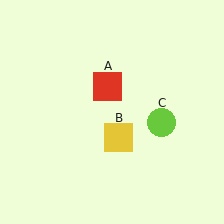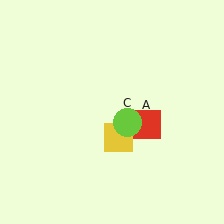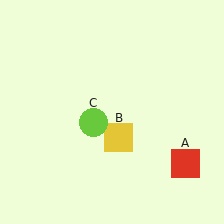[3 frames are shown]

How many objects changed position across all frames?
2 objects changed position: red square (object A), lime circle (object C).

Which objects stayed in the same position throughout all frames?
Yellow square (object B) remained stationary.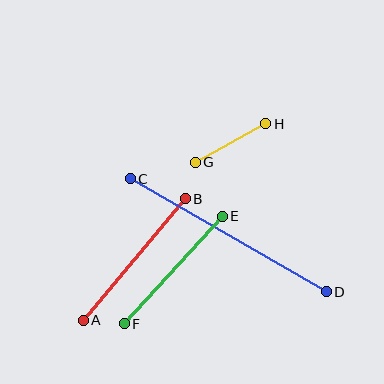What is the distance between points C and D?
The distance is approximately 226 pixels.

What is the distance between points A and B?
The distance is approximately 159 pixels.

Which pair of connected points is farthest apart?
Points C and D are farthest apart.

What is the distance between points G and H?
The distance is approximately 80 pixels.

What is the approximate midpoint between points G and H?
The midpoint is at approximately (230, 143) pixels.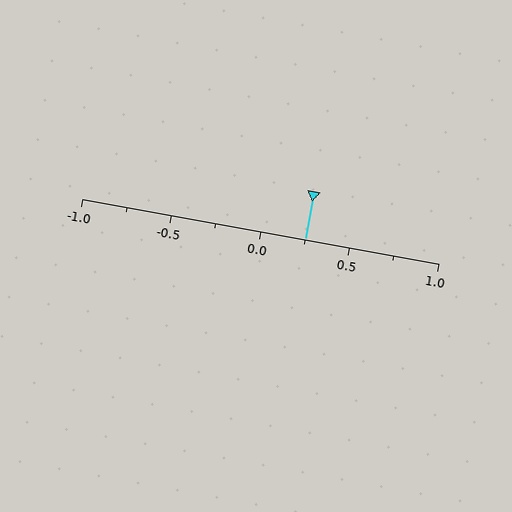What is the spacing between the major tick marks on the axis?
The major ticks are spaced 0.5 apart.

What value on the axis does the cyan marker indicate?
The marker indicates approximately 0.25.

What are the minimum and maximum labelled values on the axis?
The axis runs from -1.0 to 1.0.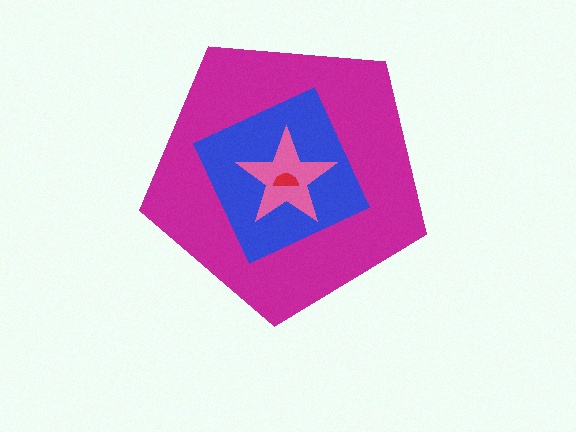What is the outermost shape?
The magenta pentagon.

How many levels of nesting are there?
4.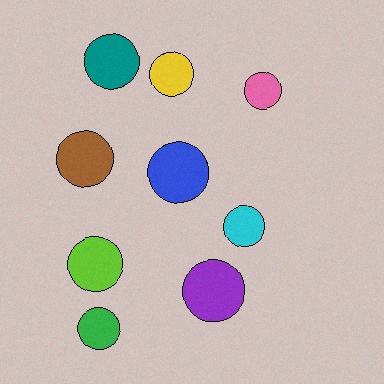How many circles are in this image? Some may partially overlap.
There are 9 circles.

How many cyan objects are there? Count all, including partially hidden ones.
There is 1 cyan object.